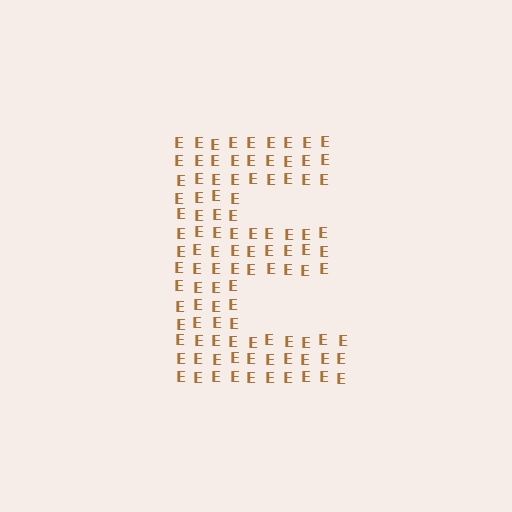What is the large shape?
The large shape is the letter E.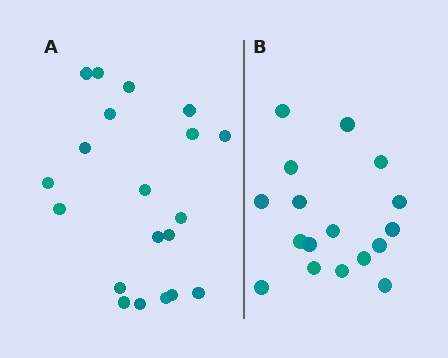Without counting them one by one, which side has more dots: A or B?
Region A (the left region) has more dots.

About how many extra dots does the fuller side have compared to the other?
Region A has just a few more — roughly 2 or 3 more dots than region B.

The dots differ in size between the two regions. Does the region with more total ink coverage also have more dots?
No. Region B has more total ink coverage because its dots are larger, but region A actually contains more individual dots. Total area can be misleading — the number of items is what matters here.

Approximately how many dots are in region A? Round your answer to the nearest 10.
About 20 dots.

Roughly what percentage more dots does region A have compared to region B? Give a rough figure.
About 20% more.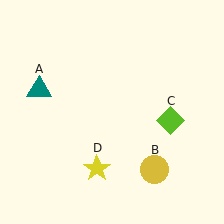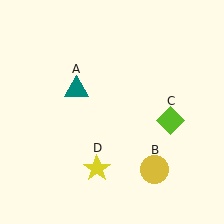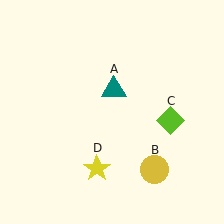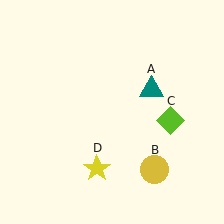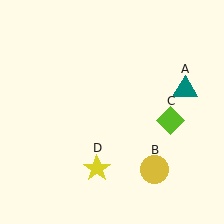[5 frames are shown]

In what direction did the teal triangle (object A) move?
The teal triangle (object A) moved right.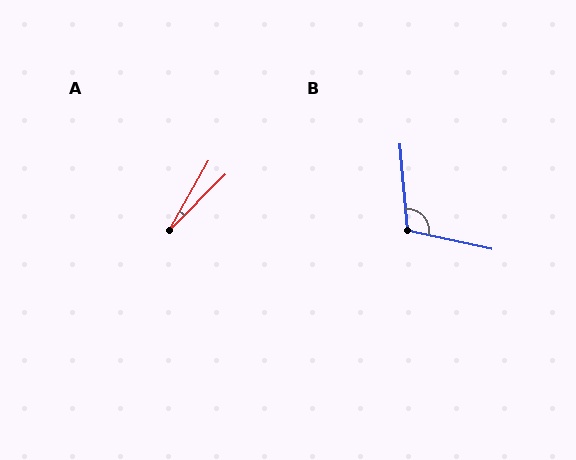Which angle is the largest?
B, at approximately 107 degrees.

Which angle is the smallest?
A, at approximately 16 degrees.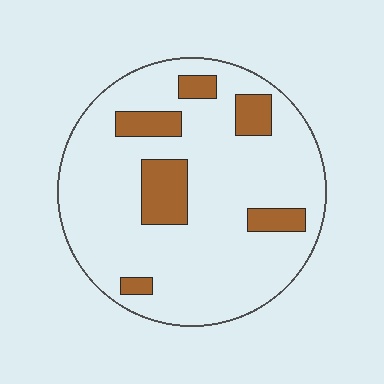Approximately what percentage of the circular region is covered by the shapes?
Approximately 15%.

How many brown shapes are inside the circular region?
6.